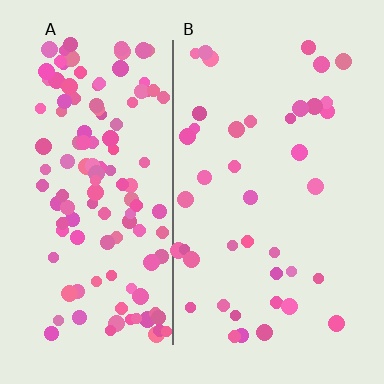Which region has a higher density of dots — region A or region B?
A (the left).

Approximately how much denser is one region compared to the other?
Approximately 3.0× — region A over region B.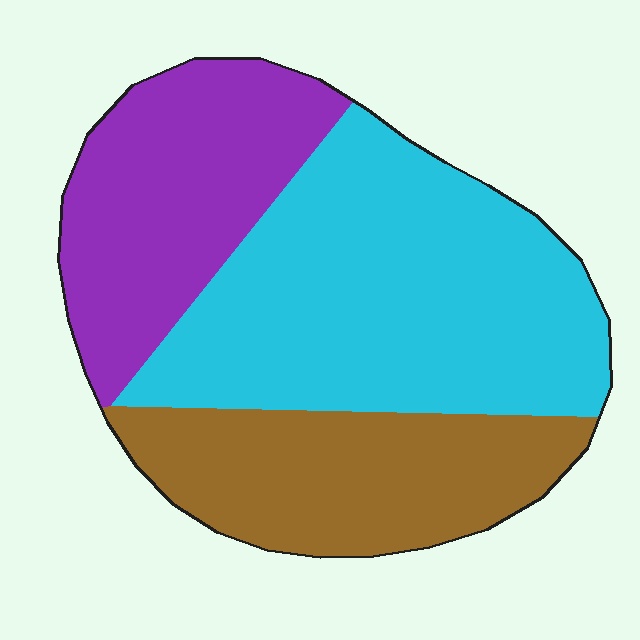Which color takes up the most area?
Cyan, at roughly 45%.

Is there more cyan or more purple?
Cyan.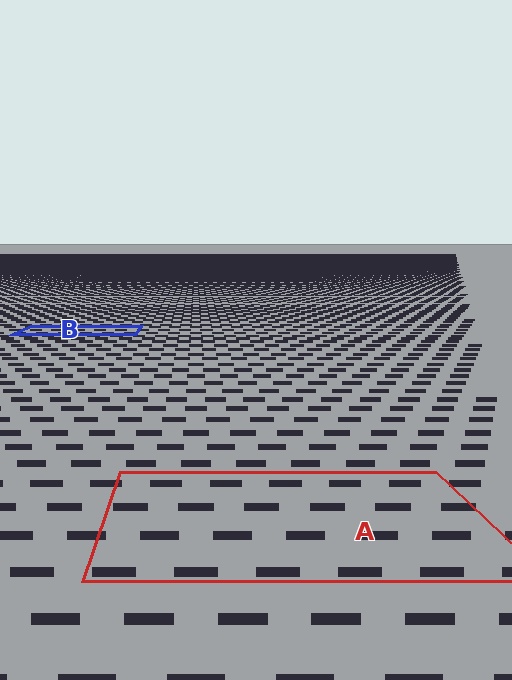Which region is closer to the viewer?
Region A is closer. The texture elements there are larger and more spread out.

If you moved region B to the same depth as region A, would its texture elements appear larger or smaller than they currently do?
They would appear larger. At a closer depth, the same texture elements are projected at a bigger on-screen size.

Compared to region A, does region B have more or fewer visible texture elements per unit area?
Region B has more texture elements per unit area — they are packed more densely because it is farther away.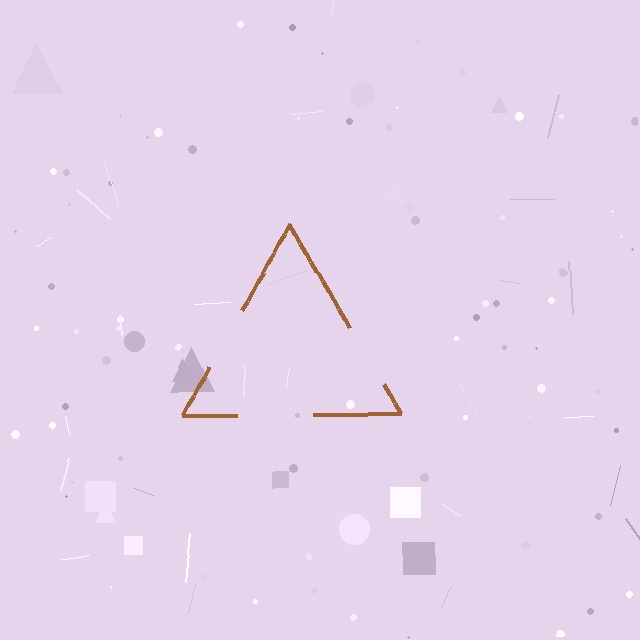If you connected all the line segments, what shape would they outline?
They would outline a triangle.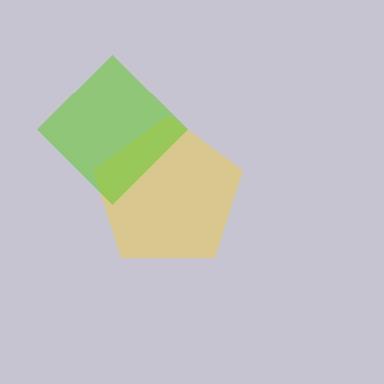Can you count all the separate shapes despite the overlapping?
Yes, there are 2 separate shapes.